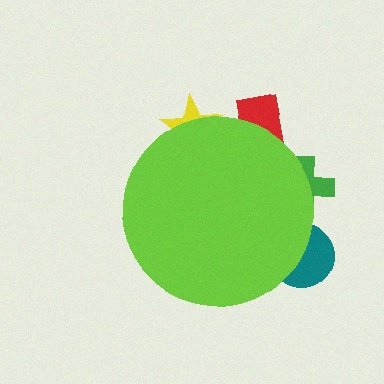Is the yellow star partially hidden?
Yes, the yellow star is partially hidden behind the lime circle.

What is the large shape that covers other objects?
A lime circle.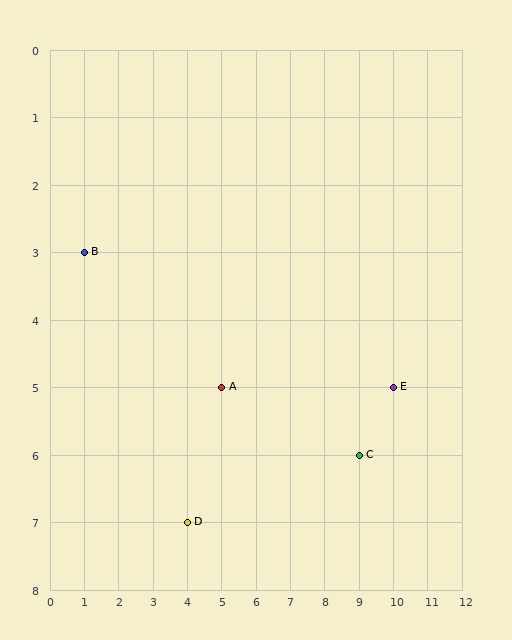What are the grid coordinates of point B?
Point B is at grid coordinates (1, 3).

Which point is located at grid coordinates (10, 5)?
Point E is at (10, 5).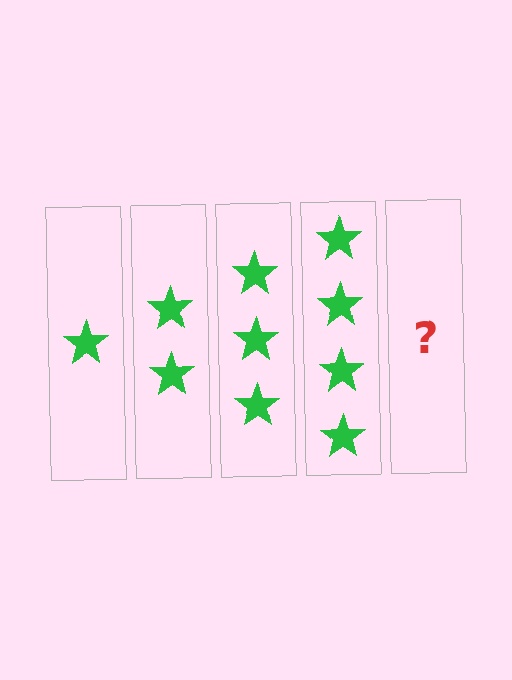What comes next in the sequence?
The next element should be 5 stars.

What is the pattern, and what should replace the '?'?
The pattern is that each step adds one more star. The '?' should be 5 stars.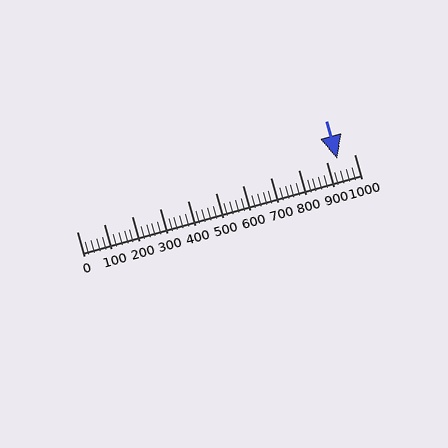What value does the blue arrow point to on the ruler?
The blue arrow points to approximately 940.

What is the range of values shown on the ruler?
The ruler shows values from 0 to 1000.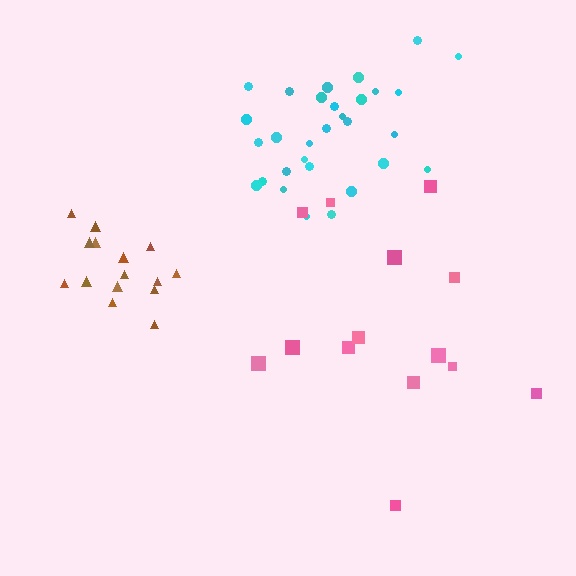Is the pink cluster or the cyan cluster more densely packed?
Cyan.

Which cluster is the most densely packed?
Cyan.